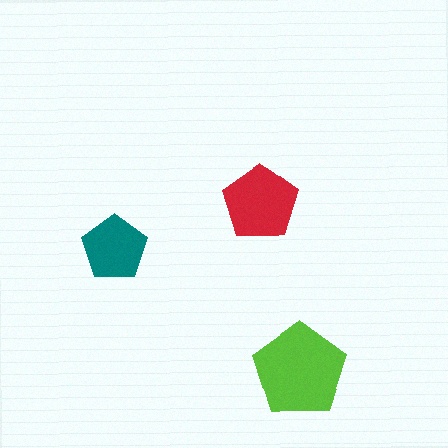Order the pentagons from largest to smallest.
the lime one, the red one, the teal one.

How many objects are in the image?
There are 3 objects in the image.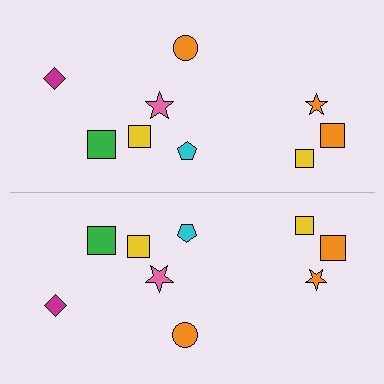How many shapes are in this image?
There are 18 shapes in this image.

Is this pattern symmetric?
Yes, this pattern has bilateral (reflection) symmetry.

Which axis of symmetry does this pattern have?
The pattern has a horizontal axis of symmetry running through the center of the image.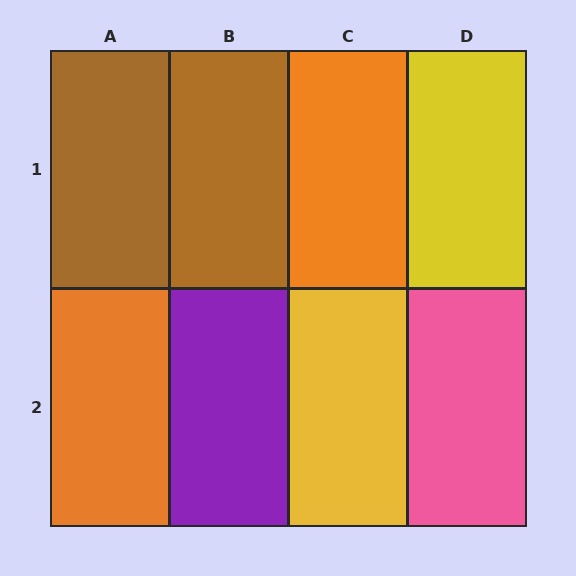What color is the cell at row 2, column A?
Orange.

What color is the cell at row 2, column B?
Purple.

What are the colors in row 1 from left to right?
Brown, brown, orange, yellow.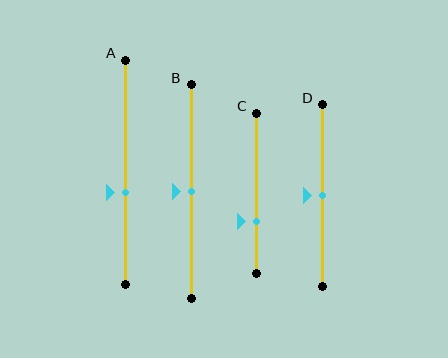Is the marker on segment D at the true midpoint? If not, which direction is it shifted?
Yes, the marker on segment D is at the true midpoint.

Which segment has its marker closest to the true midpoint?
Segment B has its marker closest to the true midpoint.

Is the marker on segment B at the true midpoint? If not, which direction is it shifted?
Yes, the marker on segment B is at the true midpoint.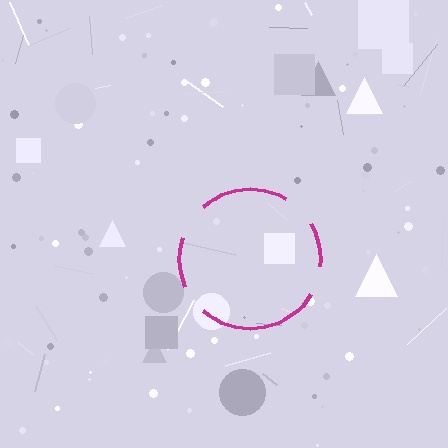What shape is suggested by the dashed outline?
The dashed outline suggests a circle.